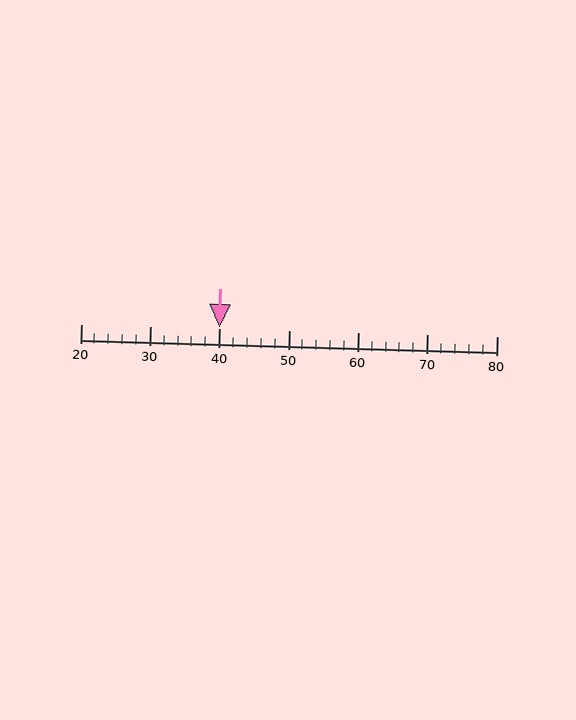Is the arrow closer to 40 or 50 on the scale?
The arrow is closer to 40.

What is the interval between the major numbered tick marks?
The major tick marks are spaced 10 units apart.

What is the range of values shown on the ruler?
The ruler shows values from 20 to 80.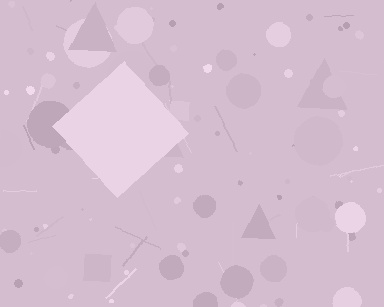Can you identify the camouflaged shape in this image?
The camouflaged shape is a diamond.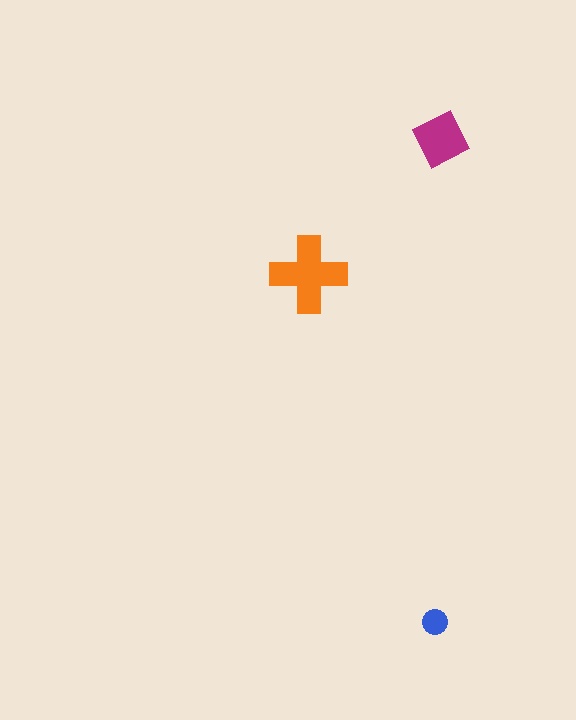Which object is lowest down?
The blue circle is bottommost.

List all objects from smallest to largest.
The blue circle, the magenta diamond, the orange cross.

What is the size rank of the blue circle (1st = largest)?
3rd.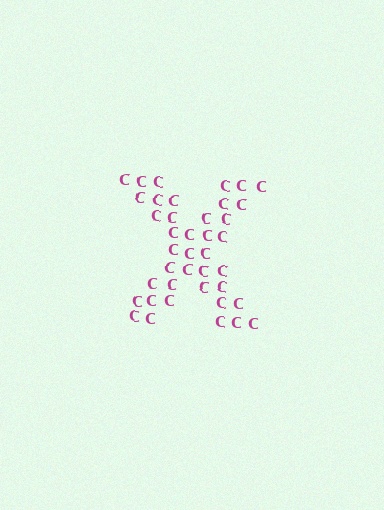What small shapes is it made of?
It is made of small letter C's.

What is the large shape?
The large shape is the letter X.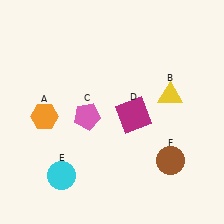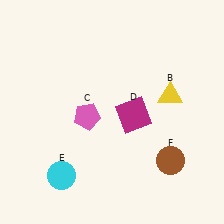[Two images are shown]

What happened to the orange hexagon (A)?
The orange hexagon (A) was removed in Image 2. It was in the bottom-left area of Image 1.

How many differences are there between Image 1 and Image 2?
There is 1 difference between the two images.